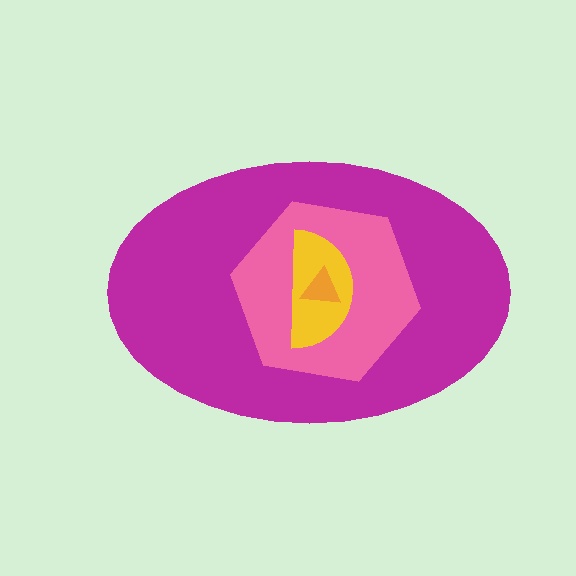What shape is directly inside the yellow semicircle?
The orange triangle.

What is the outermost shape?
The magenta ellipse.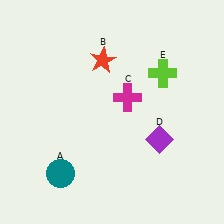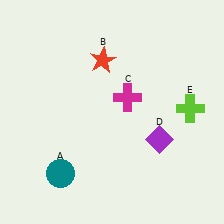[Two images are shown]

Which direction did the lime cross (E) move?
The lime cross (E) moved down.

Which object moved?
The lime cross (E) moved down.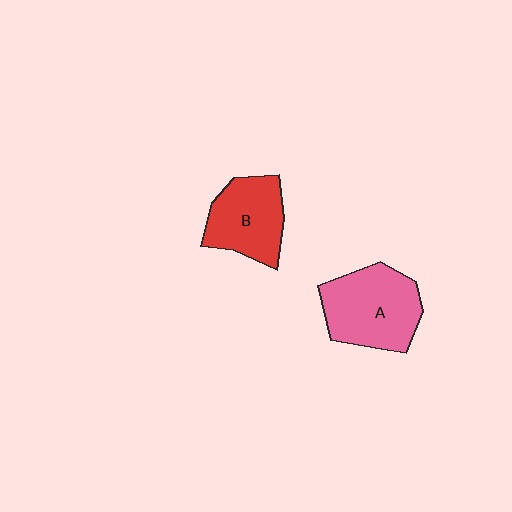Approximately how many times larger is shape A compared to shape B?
Approximately 1.3 times.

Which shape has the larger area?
Shape A (pink).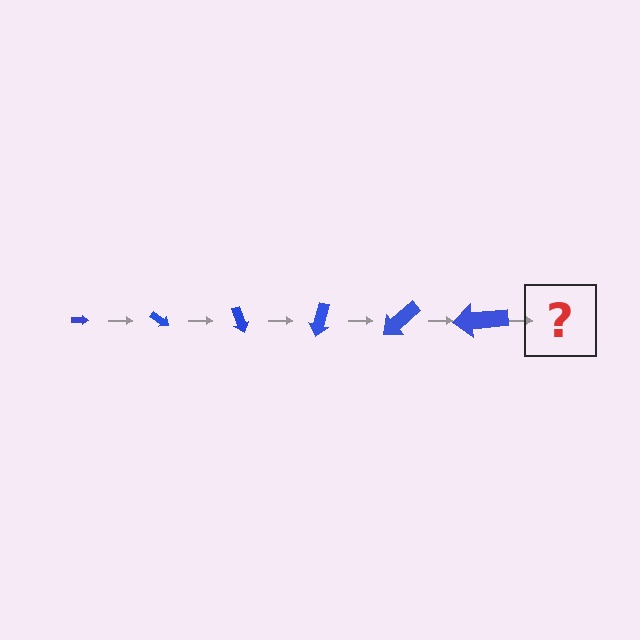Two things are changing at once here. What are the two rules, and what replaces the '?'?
The two rules are that the arrow grows larger each step and it rotates 35 degrees each step. The '?' should be an arrow, larger than the previous one and rotated 210 degrees from the start.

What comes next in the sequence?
The next element should be an arrow, larger than the previous one and rotated 210 degrees from the start.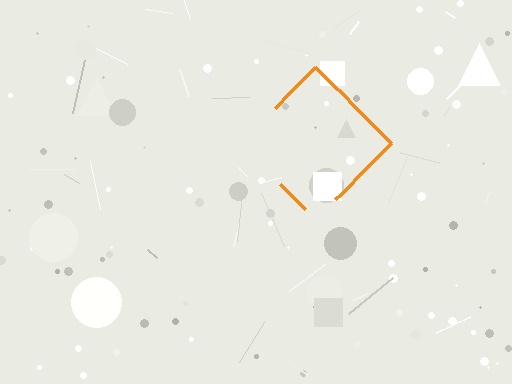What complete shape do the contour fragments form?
The contour fragments form a diamond.